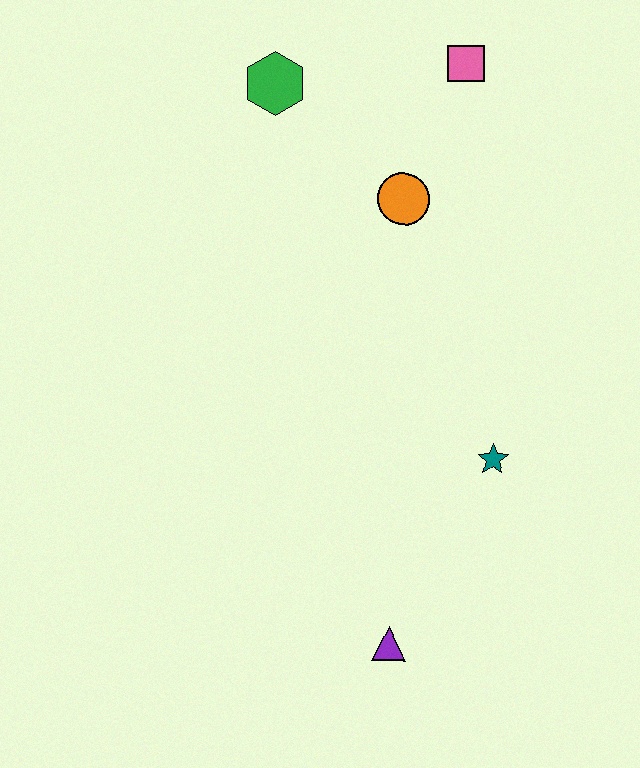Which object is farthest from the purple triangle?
The pink square is farthest from the purple triangle.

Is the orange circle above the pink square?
No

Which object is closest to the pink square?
The orange circle is closest to the pink square.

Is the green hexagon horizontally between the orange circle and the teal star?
No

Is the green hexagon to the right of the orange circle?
No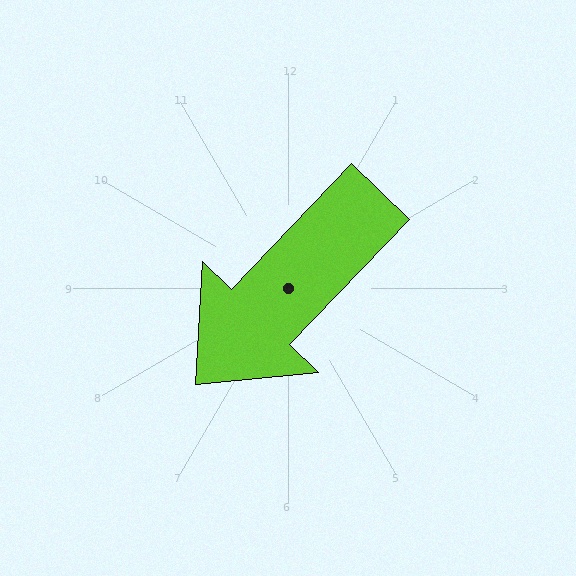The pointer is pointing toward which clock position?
Roughly 7 o'clock.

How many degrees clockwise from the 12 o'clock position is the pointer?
Approximately 224 degrees.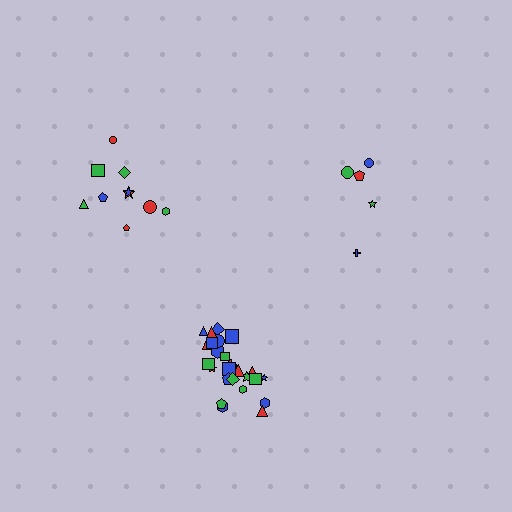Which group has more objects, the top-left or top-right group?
The top-left group.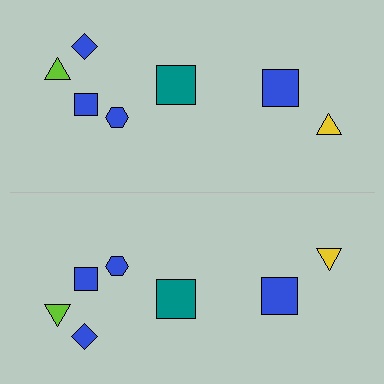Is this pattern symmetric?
Yes, this pattern has bilateral (reflection) symmetry.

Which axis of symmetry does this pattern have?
The pattern has a horizontal axis of symmetry running through the center of the image.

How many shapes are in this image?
There are 14 shapes in this image.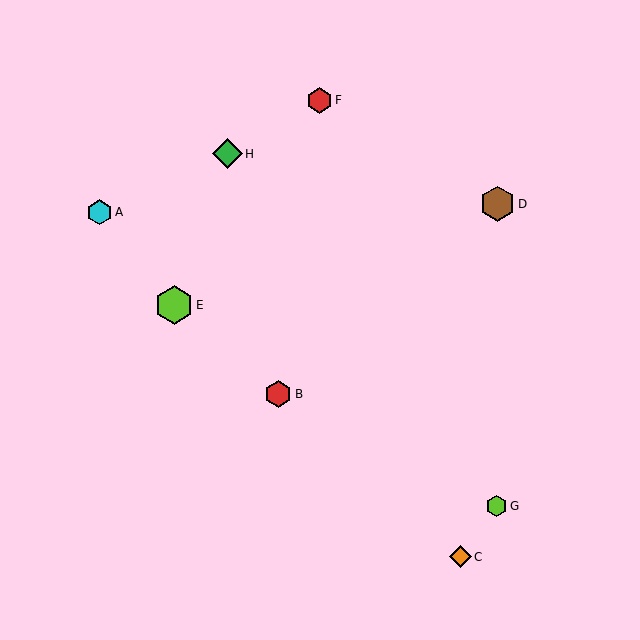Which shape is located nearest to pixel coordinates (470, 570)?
The orange diamond (labeled C) at (460, 557) is nearest to that location.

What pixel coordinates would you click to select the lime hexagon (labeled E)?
Click at (174, 305) to select the lime hexagon E.